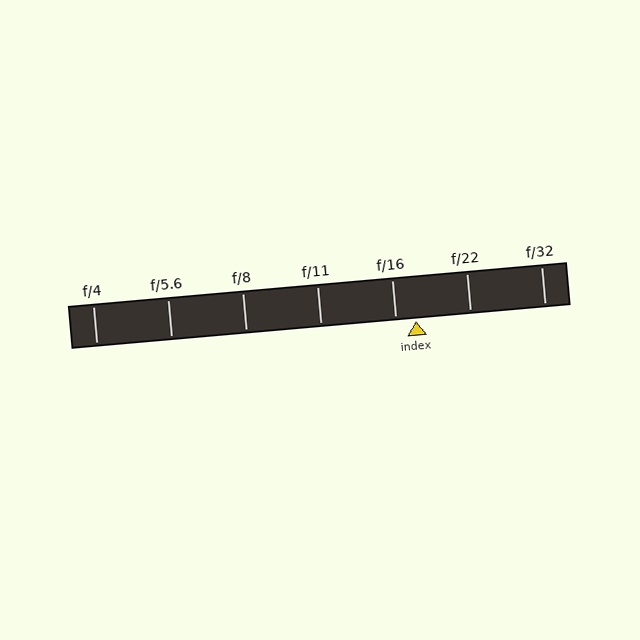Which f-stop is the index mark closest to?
The index mark is closest to f/16.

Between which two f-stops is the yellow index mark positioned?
The index mark is between f/16 and f/22.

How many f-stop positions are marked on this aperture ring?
There are 7 f-stop positions marked.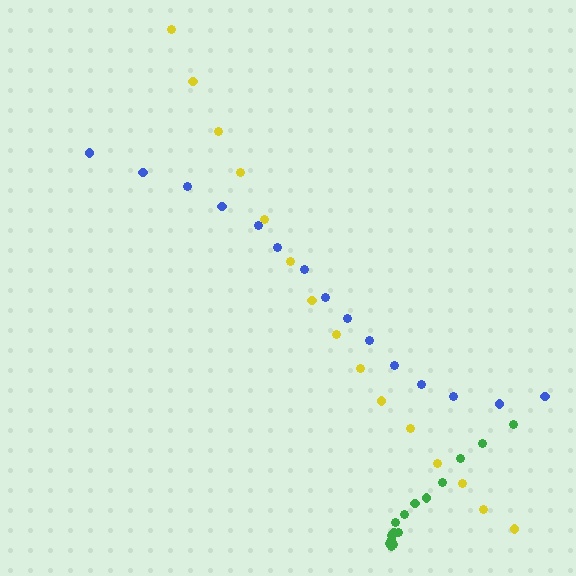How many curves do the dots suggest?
There are 3 distinct paths.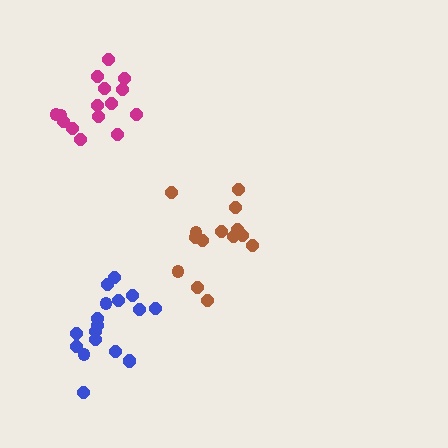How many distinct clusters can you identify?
There are 3 distinct clusters.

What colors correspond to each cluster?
The clusters are colored: blue, brown, magenta.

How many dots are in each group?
Group 1: 18 dots, Group 2: 14 dots, Group 3: 15 dots (47 total).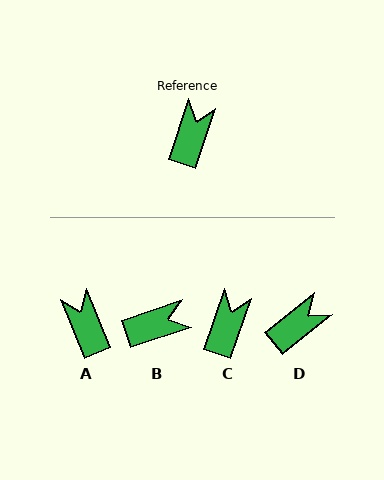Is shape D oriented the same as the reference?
No, it is off by about 33 degrees.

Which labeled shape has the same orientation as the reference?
C.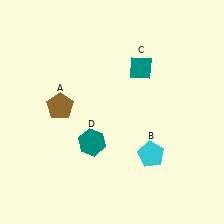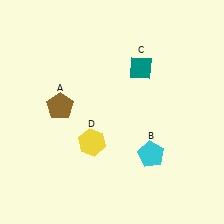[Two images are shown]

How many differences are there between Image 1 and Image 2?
There is 1 difference between the two images.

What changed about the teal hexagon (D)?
In Image 1, D is teal. In Image 2, it changed to yellow.